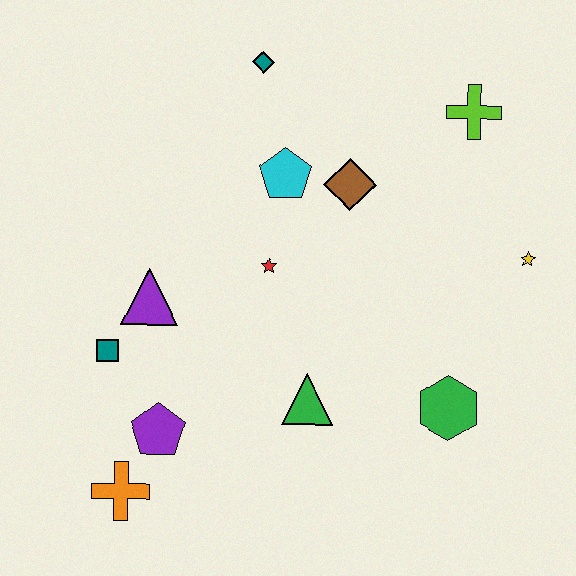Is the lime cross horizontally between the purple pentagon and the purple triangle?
No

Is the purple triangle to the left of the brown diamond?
Yes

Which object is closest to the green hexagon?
The green triangle is closest to the green hexagon.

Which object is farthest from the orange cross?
The lime cross is farthest from the orange cross.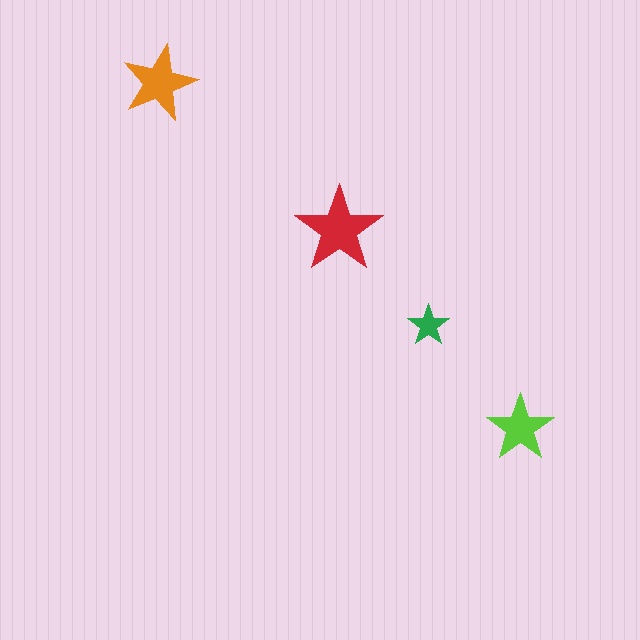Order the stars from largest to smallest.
the red one, the orange one, the lime one, the green one.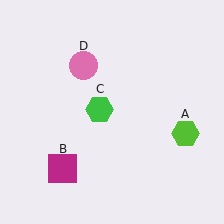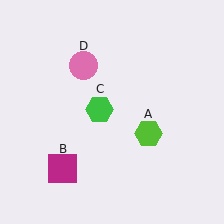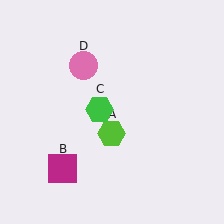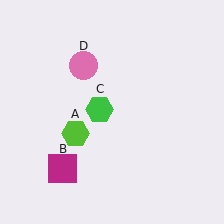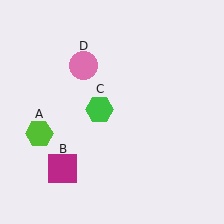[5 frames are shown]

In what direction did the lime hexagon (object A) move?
The lime hexagon (object A) moved left.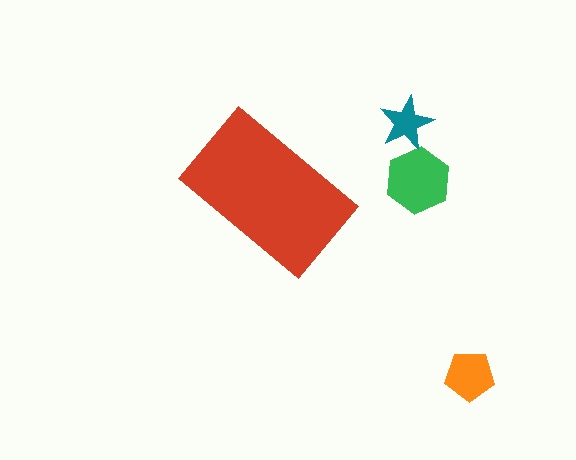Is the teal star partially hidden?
No, the teal star is fully visible.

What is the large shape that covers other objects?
A red rectangle.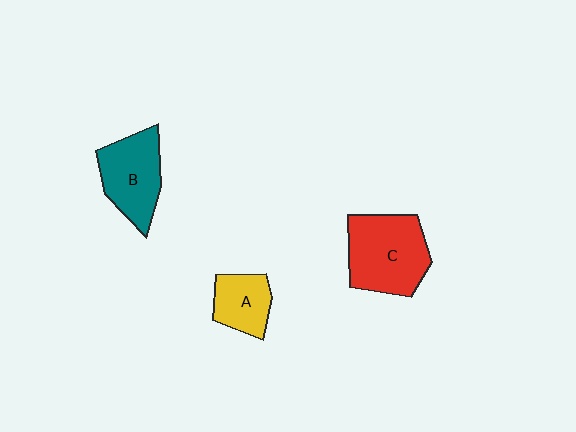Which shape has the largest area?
Shape C (red).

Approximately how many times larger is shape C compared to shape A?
Approximately 1.9 times.